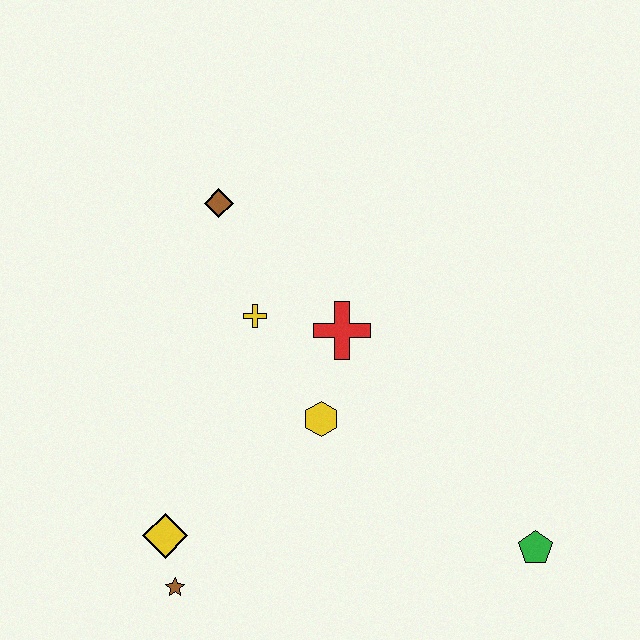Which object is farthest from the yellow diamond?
The green pentagon is farthest from the yellow diamond.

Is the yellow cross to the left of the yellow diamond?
No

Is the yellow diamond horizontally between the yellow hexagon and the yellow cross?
No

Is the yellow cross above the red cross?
Yes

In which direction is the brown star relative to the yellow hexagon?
The brown star is below the yellow hexagon.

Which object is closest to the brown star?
The yellow diamond is closest to the brown star.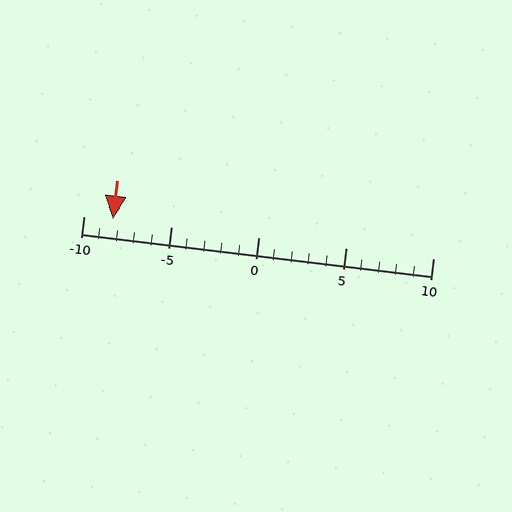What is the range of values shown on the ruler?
The ruler shows values from -10 to 10.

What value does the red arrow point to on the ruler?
The red arrow points to approximately -8.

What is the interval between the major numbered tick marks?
The major tick marks are spaced 5 units apart.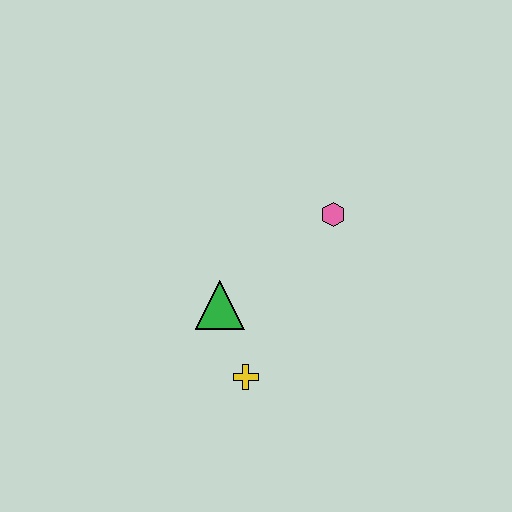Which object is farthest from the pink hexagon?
The yellow cross is farthest from the pink hexagon.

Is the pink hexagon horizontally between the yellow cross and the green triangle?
No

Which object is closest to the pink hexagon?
The green triangle is closest to the pink hexagon.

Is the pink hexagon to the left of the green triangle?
No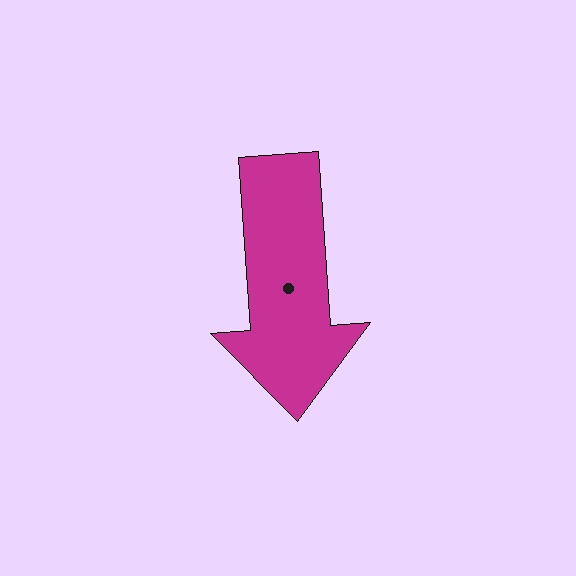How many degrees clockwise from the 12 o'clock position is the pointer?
Approximately 176 degrees.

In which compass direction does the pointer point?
South.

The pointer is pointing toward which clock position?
Roughly 6 o'clock.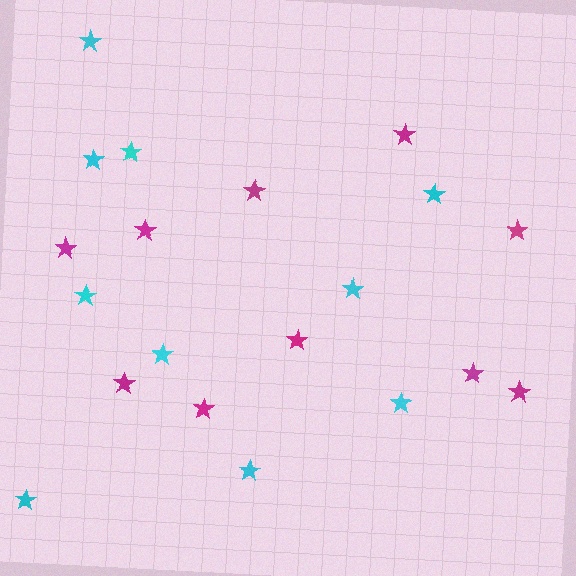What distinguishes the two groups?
There are 2 groups: one group of magenta stars (10) and one group of cyan stars (10).